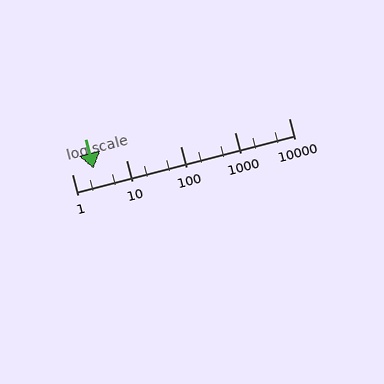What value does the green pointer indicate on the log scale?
The pointer indicates approximately 2.5.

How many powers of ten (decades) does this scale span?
The scale spans 4 decades, from 1 to 10000.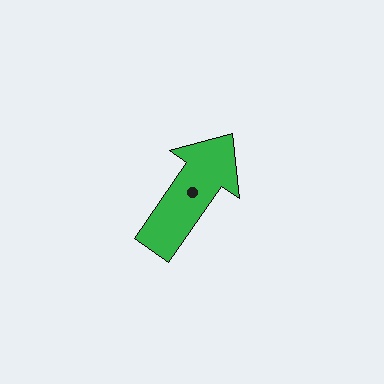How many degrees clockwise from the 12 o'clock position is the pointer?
Approximately 35 degrees.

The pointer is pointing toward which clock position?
Roughly 1 o'clock.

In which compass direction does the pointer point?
Northeast.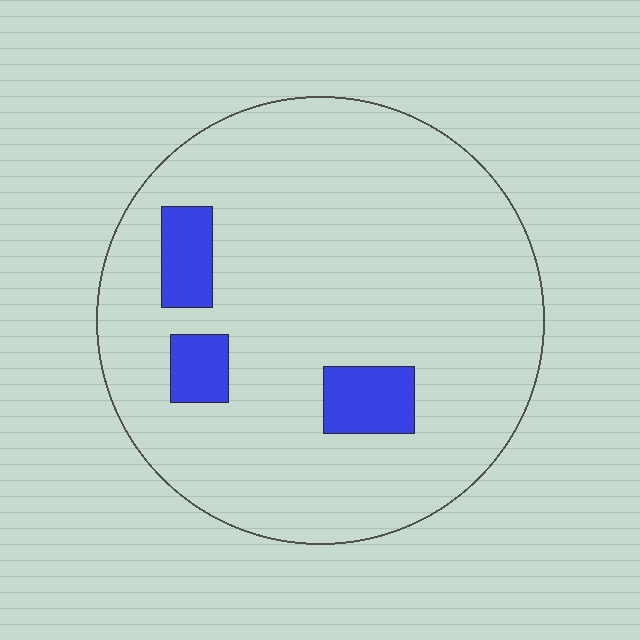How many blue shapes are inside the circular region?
3.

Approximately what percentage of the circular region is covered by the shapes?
Approximately 10%.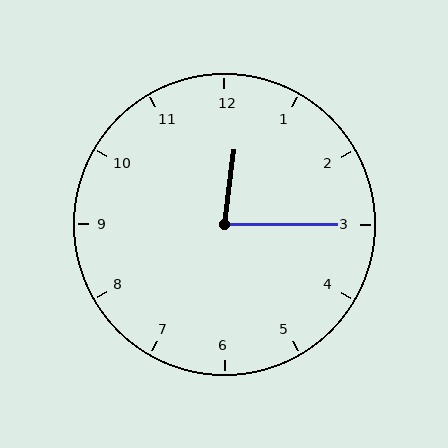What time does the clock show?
12:15.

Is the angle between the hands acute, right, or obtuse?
It is acute.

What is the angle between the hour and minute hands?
Approximately 82 degrees.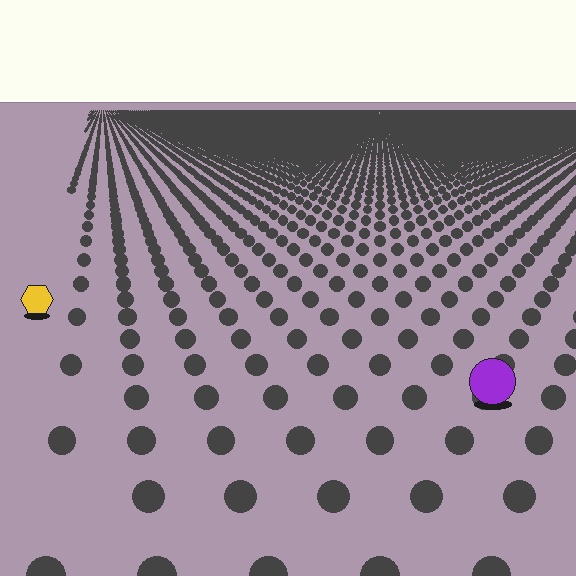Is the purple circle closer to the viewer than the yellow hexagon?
Yes. The purple circle is closer — you can tell from the texture gradient: the ground texture is coarser near it.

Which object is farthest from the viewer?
The yellow hexagon is farthest from the viewer. It appears smaller and the ground texture around it is denser.